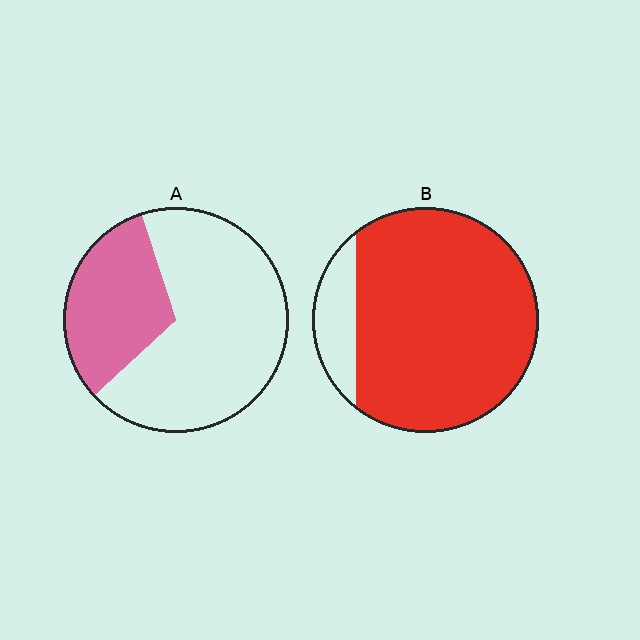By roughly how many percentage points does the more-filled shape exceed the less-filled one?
By roughly 55 percentage points (B over A).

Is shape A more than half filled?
No.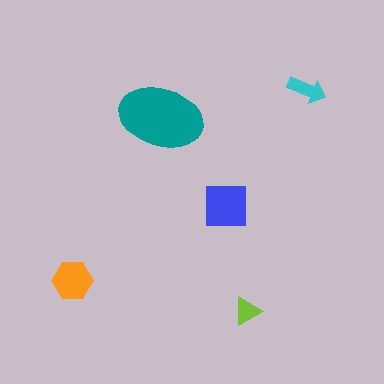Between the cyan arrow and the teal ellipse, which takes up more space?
The teal ellipse.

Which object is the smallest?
The lime triangle.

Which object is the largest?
The teal ellipse.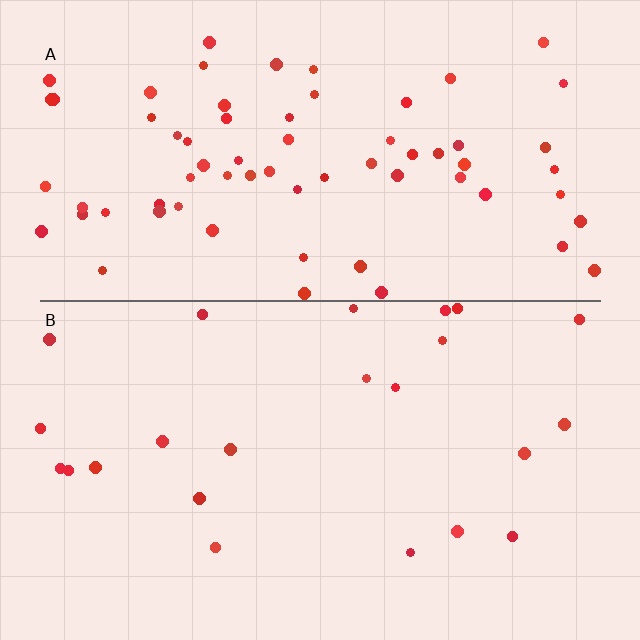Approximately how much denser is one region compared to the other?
Approximately 3.0× — region A over region B.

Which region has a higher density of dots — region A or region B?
A (the top).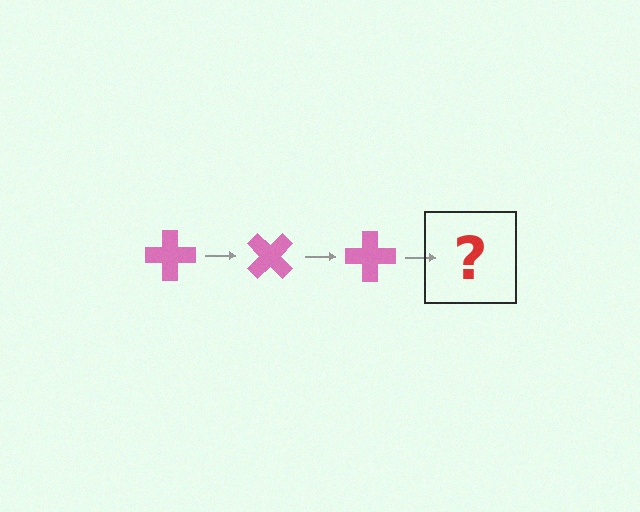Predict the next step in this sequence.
The next step is a pink cross rotated 135 degrees.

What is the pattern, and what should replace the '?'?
The pattern is that the cross rotates 45 degrees each step. The '?' should be a pink cross rotated 135 degrees.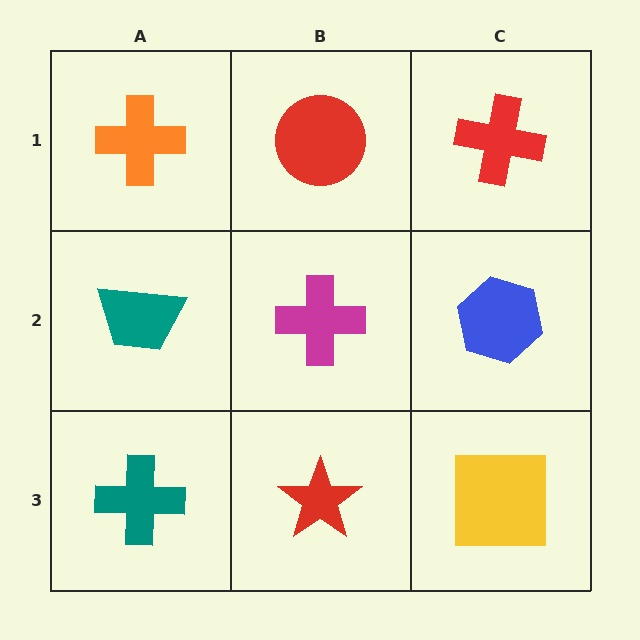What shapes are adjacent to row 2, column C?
A red cross (row 1, column C), a yellow square (row 3, column C), a magenta cross (row 2, column B).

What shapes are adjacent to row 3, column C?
A blue hexagon (row 2, column C), a red star (row 3, column B).